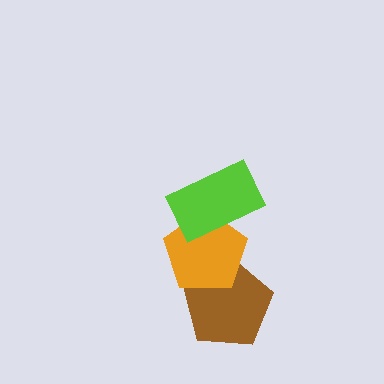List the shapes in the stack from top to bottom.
From top to bottom: the lime rectangle, the orange pentagon, the brown pentagon.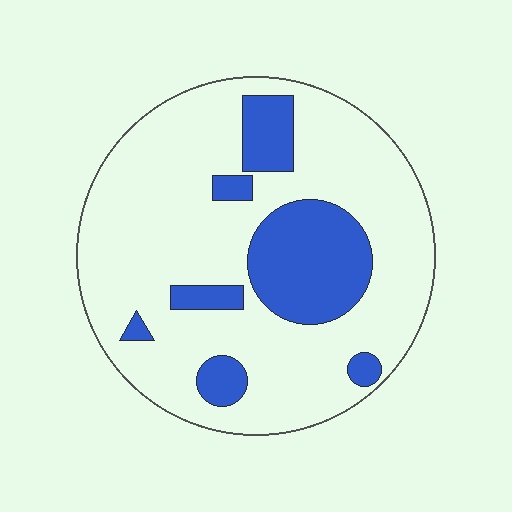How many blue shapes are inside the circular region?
7.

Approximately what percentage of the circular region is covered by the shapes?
Approximately 25%.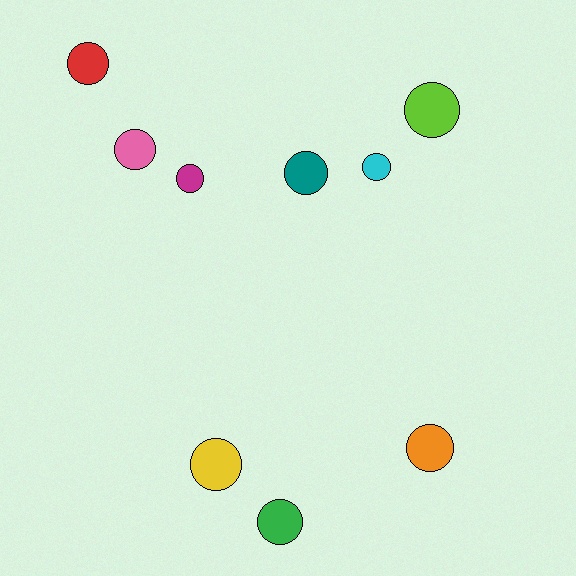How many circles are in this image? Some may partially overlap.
There are 9 circles.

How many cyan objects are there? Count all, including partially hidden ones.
There is 1 cyan object.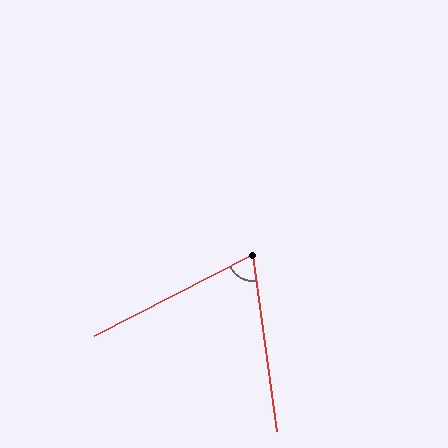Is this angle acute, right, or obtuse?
It is acute.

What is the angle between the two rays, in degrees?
Approximately 71 degrees.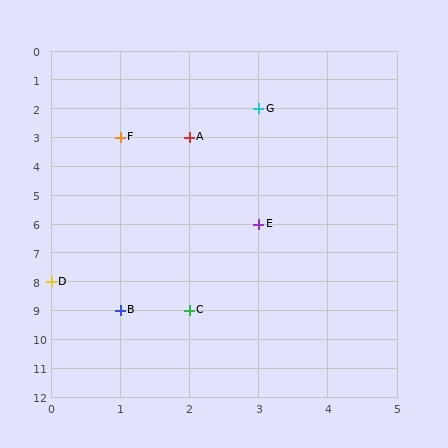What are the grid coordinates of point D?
Point D is at grid coordinates (0, 8).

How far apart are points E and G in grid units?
Points E and G are 4 rows apart.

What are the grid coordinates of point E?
Point E is at grid coordinates (3, 6).